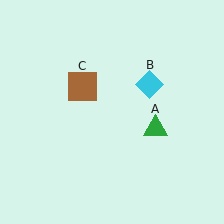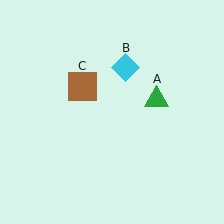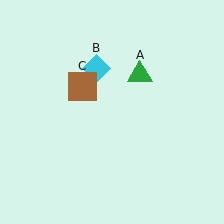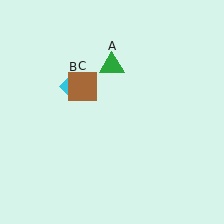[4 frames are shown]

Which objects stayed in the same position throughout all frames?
Brown square (object C) remained stationary.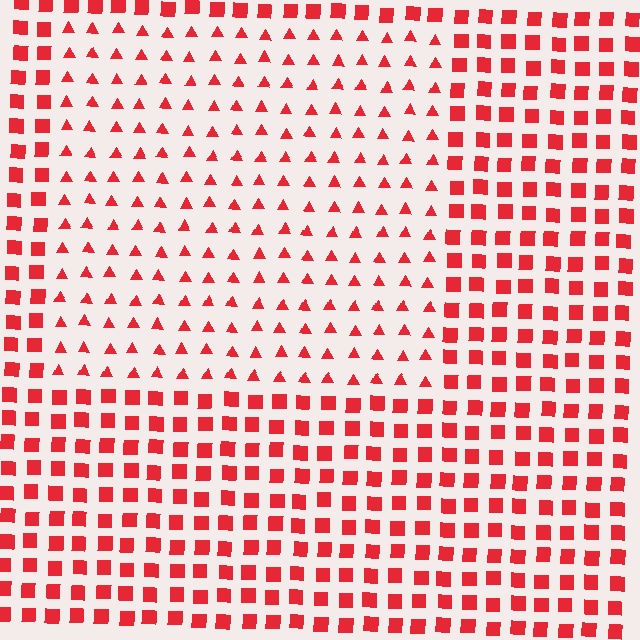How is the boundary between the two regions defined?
The boundary is defined by a change in element shape: triangles inside vs. squares outside. All elements share the same color and spacing.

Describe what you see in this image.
The image is filled with small red elements arranged in a uniform grid. A rectangle-shaped region contains triangles, while the surrounding area contains squares. The boundary is defined purely by the change in element shape.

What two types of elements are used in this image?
The image uses triangles inside the rectangle region and squares outside it.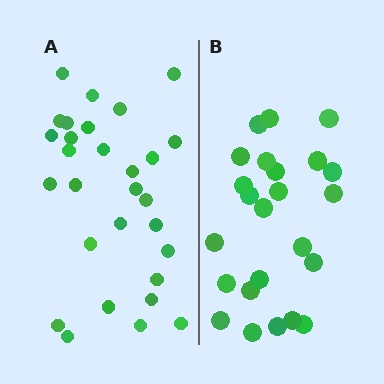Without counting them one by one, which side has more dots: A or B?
Region A (the left region) has more dots.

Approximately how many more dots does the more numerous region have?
Region A has about 5 more dots than region B.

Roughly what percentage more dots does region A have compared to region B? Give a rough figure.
About 20% more.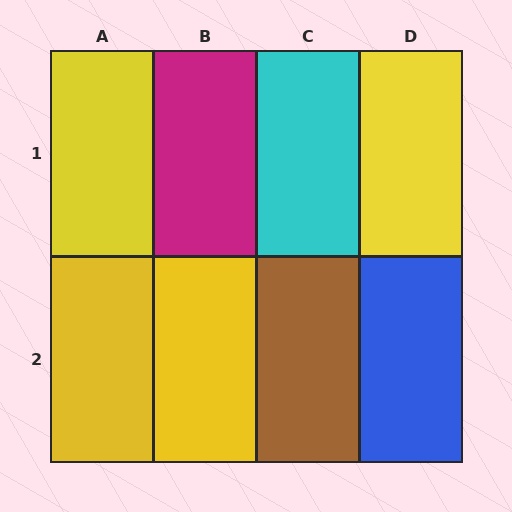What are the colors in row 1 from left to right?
Yellow, magenta, cyan, yellow.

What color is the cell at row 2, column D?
Blue.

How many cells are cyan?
1 cell is cyan.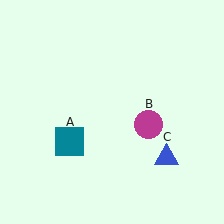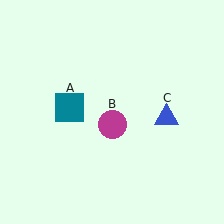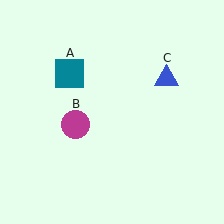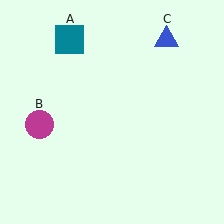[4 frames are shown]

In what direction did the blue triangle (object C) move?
The blue triangle (object C) moved up.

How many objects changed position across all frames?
3 objects changed position: teal square (object A), magenta circle (object B), blue triangle (object C).